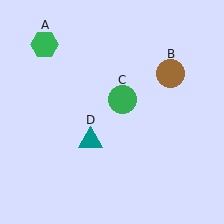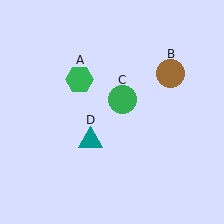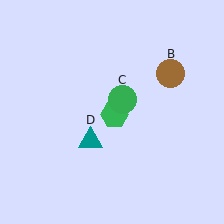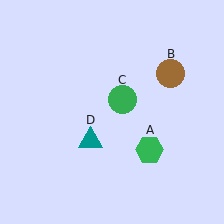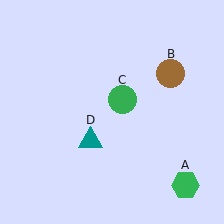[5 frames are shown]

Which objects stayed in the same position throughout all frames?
Brown circle (object B) and green circle (object C) and teal triangle (object D) remained stationary.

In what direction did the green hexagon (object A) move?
The green hexagon (object A) moved down and to the right.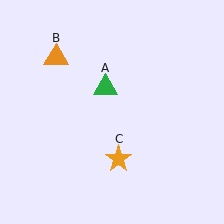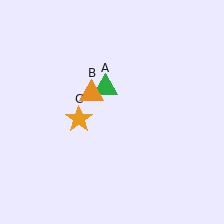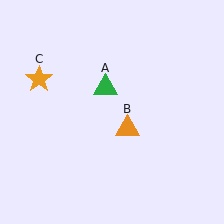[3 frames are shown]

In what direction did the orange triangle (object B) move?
The orange triangle (object B) moved down and to the right.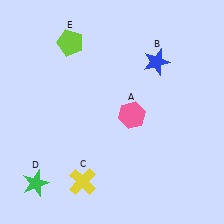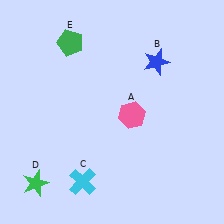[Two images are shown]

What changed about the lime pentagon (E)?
In Image 1, E is lime. In Image 2, it changed to green.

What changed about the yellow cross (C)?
In Image 1, C is yellow. In Image 2, it changed to cyan.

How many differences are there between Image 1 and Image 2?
There are 2 differences between the two images.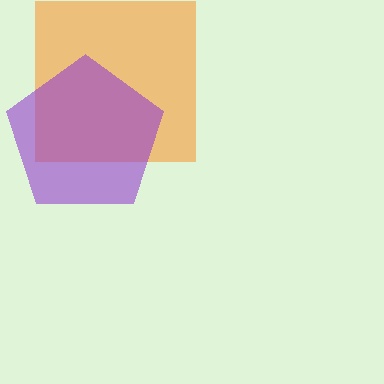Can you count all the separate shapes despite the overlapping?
Yes, there are 2 separate shapes.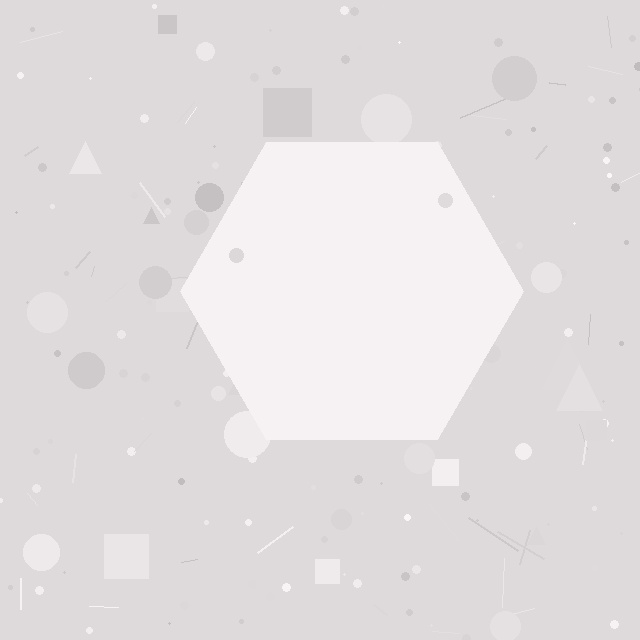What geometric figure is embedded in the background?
A hexagon is embedded in the background.